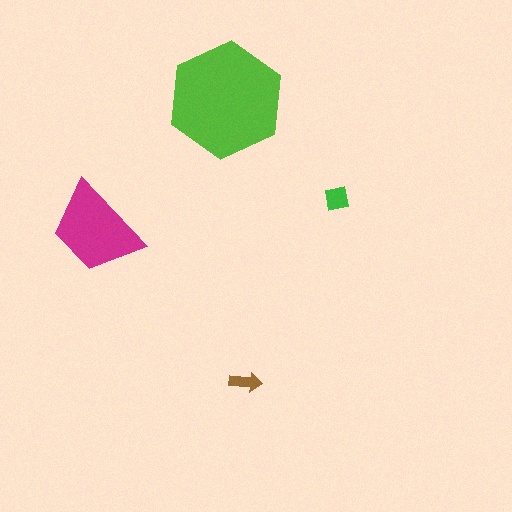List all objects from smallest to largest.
The brown arrow, the green square, the magenta trapezoid, the lime hexagon.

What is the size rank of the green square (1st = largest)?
3rd.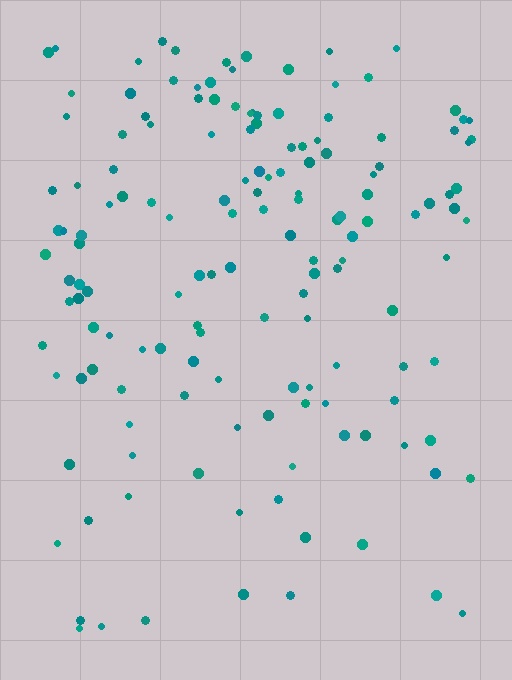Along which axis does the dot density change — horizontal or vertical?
Vertical.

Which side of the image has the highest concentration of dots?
The top.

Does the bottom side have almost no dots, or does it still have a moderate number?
Still a moderate number, just noticeably fewer than the top.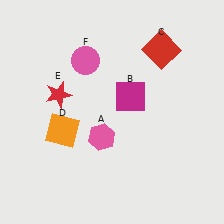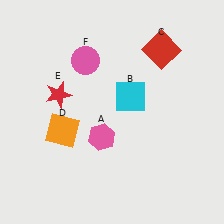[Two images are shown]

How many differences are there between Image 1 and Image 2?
There is 1 difference between the two images.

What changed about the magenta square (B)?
In Image 1, B is magenta. In Image 2, it changed to cyan.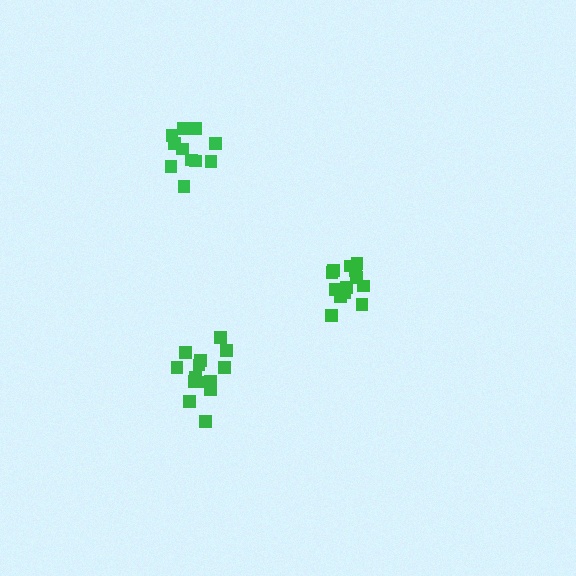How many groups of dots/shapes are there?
There are 3 groups.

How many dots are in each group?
Group 1: 13 dots, Group 2: 14 dots, Group 3: 11 dots (38 total).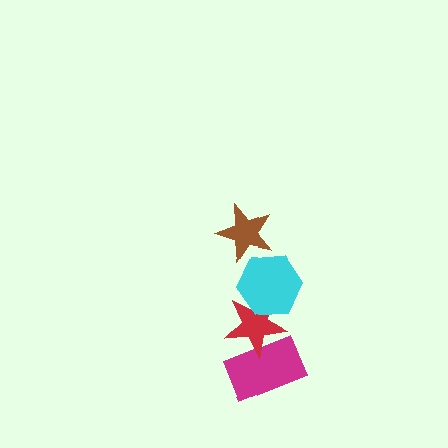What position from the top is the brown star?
The brown star is 1st from the top.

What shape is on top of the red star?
The cyan hexagon is on top of the red star.